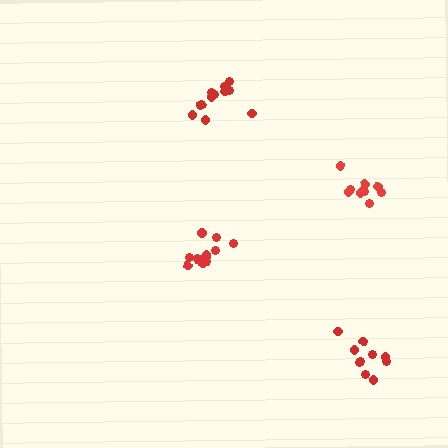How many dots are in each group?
Group 1: 10 dots, Group 2: 12 dots, Group 3: 13 dots, Group 4: 10 dots (45 total).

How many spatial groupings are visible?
There are 4 spatial groupings.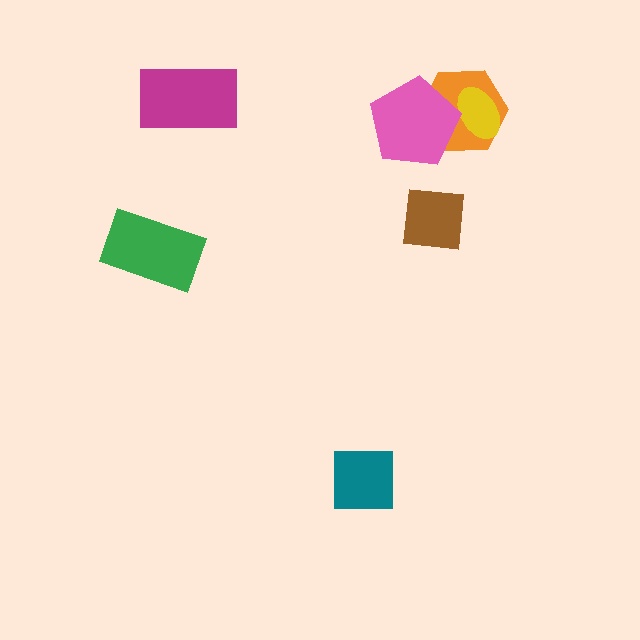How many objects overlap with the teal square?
0 objects overlap with the teal square.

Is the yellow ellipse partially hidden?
Yes, it is partially covered by another shape.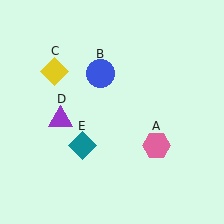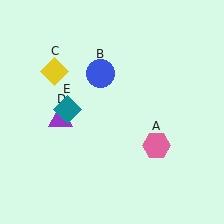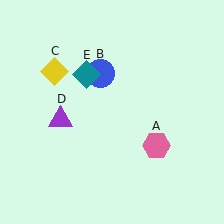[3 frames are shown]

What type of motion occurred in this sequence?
The teal diamond (object E) rotated clockwise around the center of the scene.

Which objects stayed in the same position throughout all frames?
Pink hexagon (object A) and blue circle (object B) and yellow diamond (object C) and purple triangle (object D) remained stationary.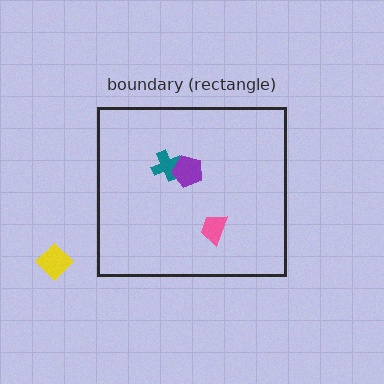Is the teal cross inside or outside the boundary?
Inside.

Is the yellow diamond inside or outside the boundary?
Outside.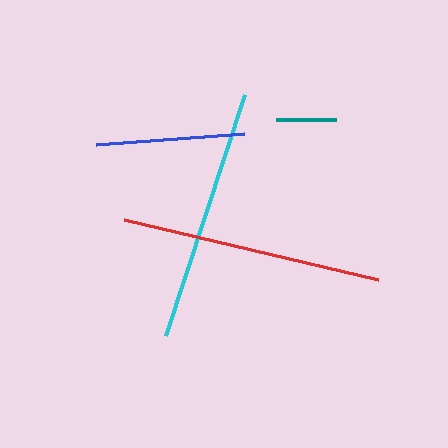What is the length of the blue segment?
The blue segment is approximately 148 pixels long.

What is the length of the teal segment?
The teal segment is approximately 60 pixels long.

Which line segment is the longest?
The red line is the longest at approximately 261 pixels.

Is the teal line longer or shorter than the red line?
The red line is longer than the teal line.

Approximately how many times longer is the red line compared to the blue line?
The red line is approximately 1.8 times the length of the blue line.